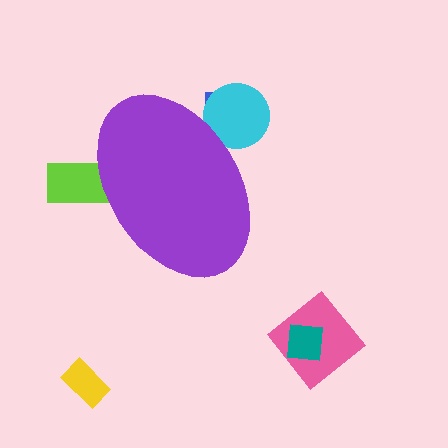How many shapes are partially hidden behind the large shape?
3 shapes are partially hidden.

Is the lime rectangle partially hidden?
Yes, the lime rectangle is partially hidden behind the purple ellipse.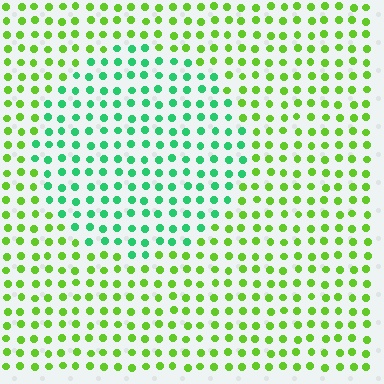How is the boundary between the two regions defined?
The boundary is defined purely by a slight shift in hue (about 47 degrees). Spacing, size, and orientation are identical on both sides.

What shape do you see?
I see a circle.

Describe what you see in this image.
The image is filled with small lime elements in a uniform arrangement. A circle-shaped region is visible where the elements are tinted to a slightly different hue, forming a subtle color boundary.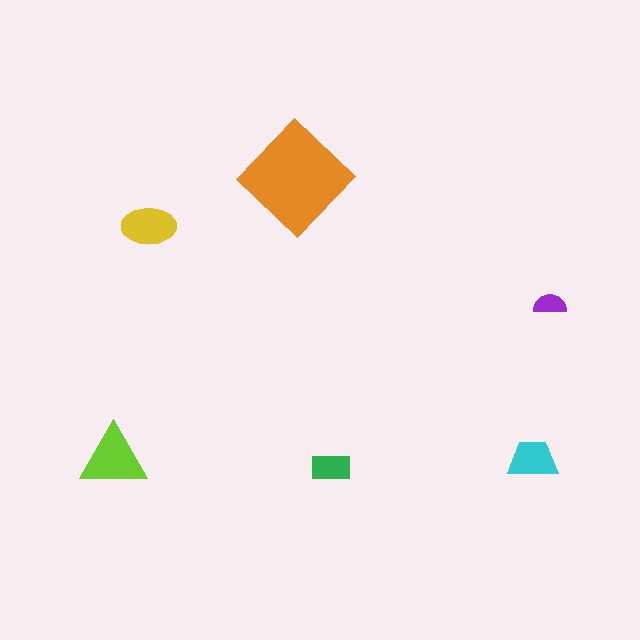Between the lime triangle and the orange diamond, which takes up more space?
The orange diamond.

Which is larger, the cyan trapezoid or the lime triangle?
The lime triangle.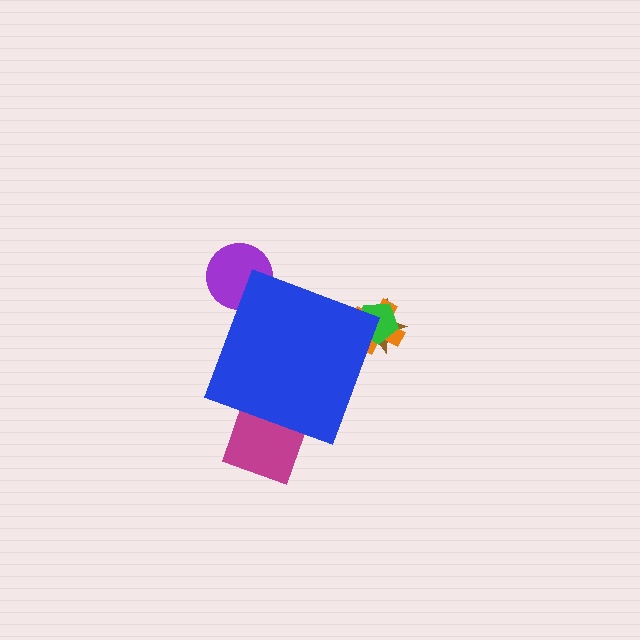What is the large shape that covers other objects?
A blue diamond.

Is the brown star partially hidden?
Yes, the brown star is partially hidden behind the blue diamond.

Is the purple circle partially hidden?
Yes, the purple circle is partially hidden behind the blue diamond.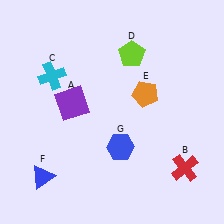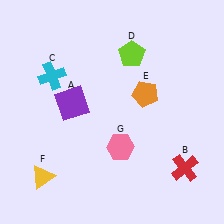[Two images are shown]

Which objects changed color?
F changed from blue to yellow. G changed from blue to pink.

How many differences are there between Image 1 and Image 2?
There are 2 differences between the two images.